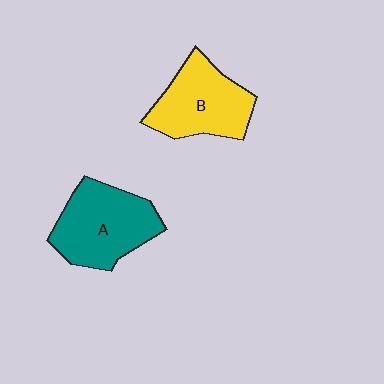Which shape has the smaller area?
Shape B (yellow).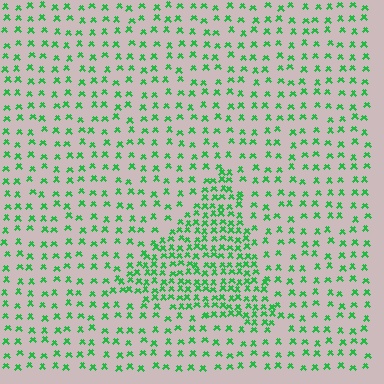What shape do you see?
I see a triangle.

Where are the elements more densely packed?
The elements are more densely packed inside the triangle boundary.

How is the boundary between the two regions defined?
The boundary is defined by a change in element density (approximately 2.2x ratio). All elements are the same color, size, and shape.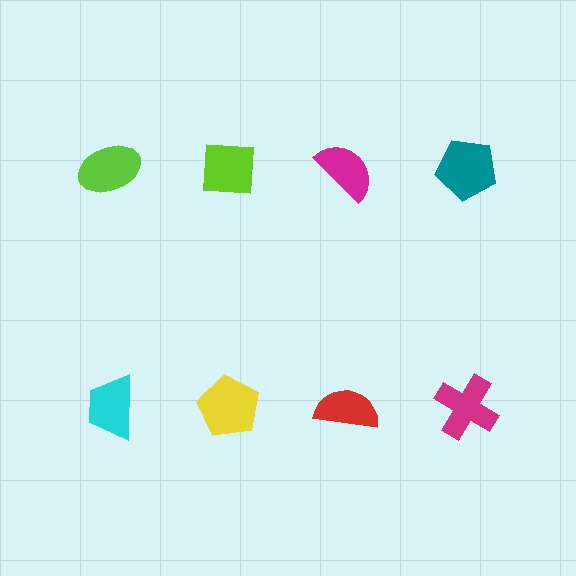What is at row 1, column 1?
A lime ellipse.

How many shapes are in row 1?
4 shapes.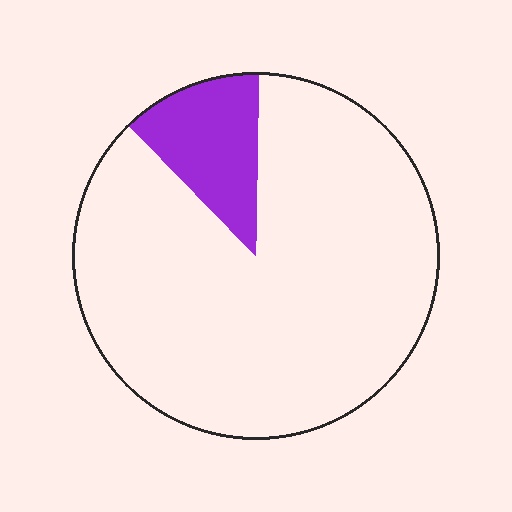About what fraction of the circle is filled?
About one eighth (1/8).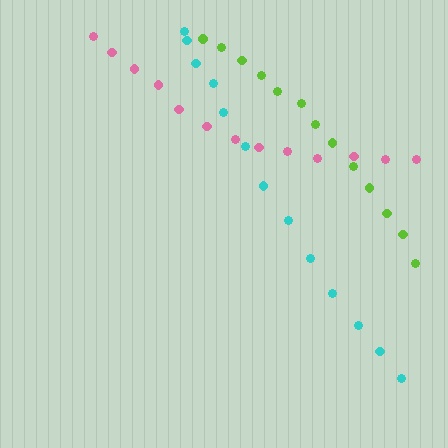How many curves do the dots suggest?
There are 3 distinct paths.